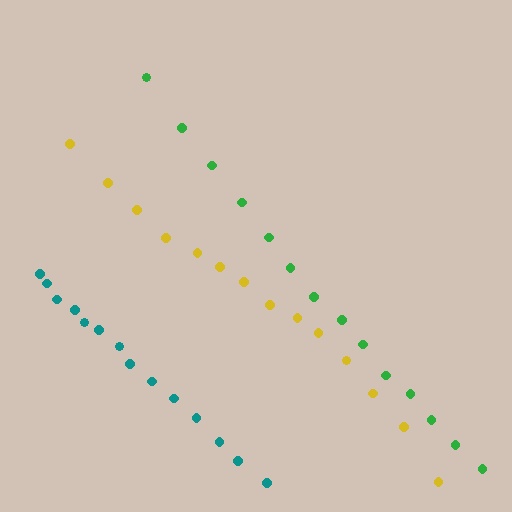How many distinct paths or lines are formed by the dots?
There are 3 distinct paths.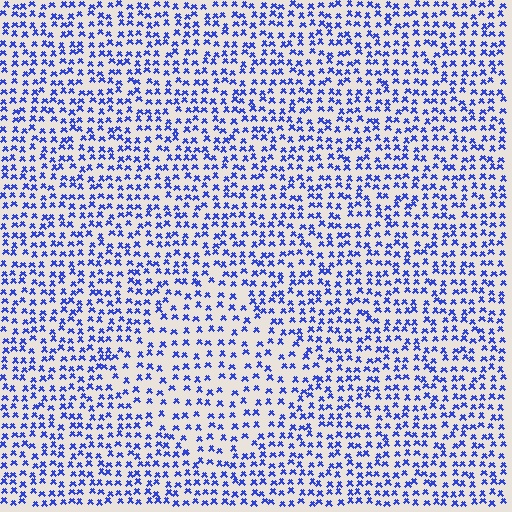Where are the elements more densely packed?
The elements are more densely packed outside the diamond boundary.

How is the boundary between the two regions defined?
The boundary is defined by a change in element density (approximately 1.6x ratio). All elements are the same color, size, and shape.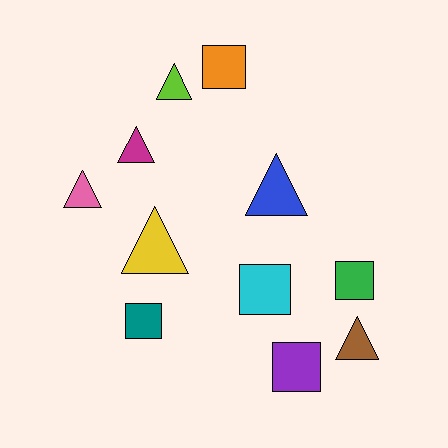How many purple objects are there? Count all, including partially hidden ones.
There is 1 purple object.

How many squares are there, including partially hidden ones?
There are 5 squares.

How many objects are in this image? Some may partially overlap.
There are 11 objects.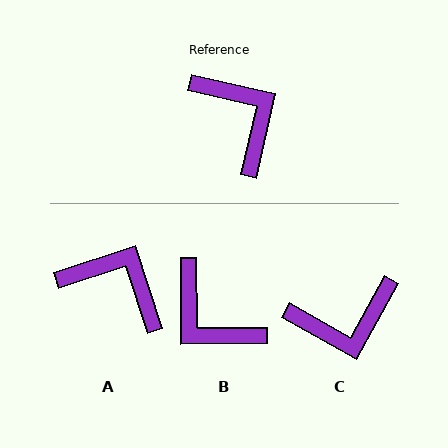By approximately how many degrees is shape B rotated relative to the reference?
Approximately 167 degrees clockwise.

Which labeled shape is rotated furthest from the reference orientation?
B, about 167 degrees away.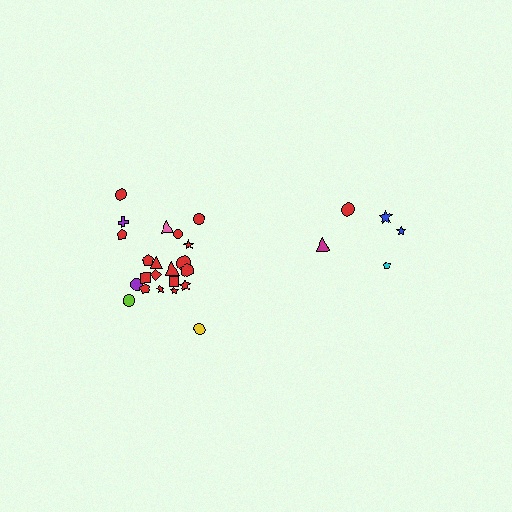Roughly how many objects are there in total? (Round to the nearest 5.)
Roughly 25 objects in total.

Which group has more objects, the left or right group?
The left group.